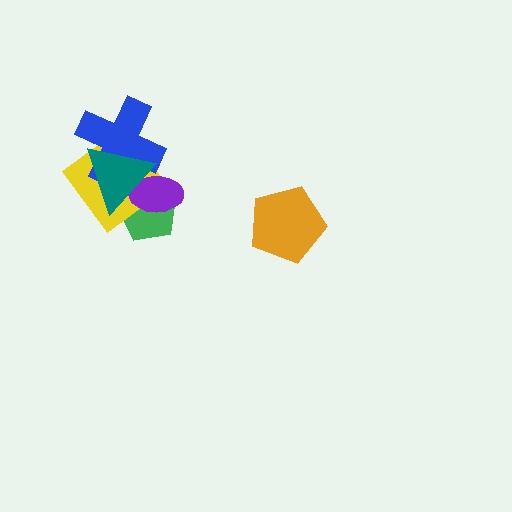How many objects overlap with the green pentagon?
3 objects overlap with the green pentagon.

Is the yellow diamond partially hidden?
Yes, it is partially covered by another shape.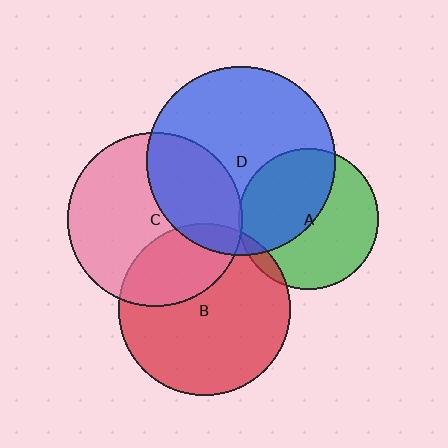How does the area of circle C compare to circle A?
Approximately 1.5 times.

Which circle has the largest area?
Circle D (blue).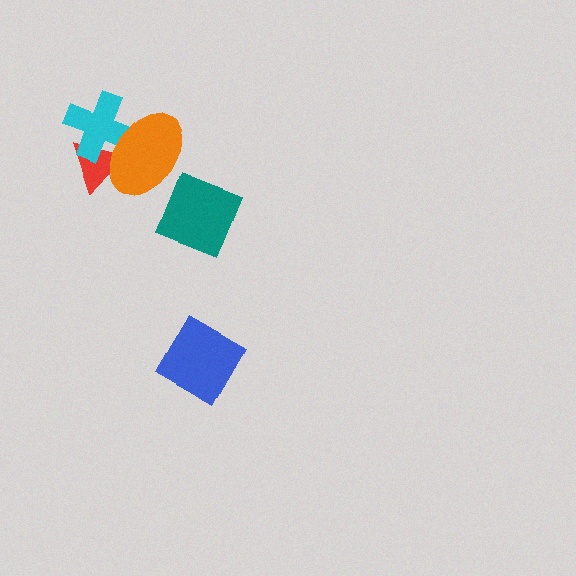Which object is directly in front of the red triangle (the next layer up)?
The cyan cross is directly in front of the red triangle.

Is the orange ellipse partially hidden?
No, no other shape covers it.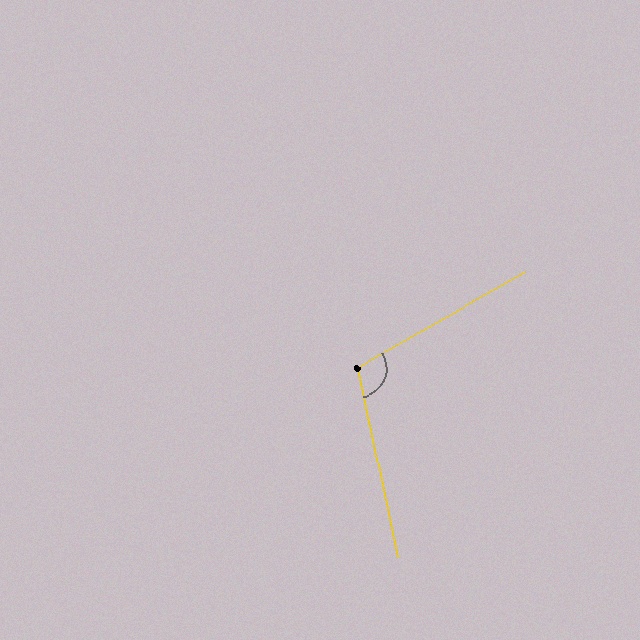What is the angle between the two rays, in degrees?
Approximately 108 degrees.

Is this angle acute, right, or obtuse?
It is obtuse.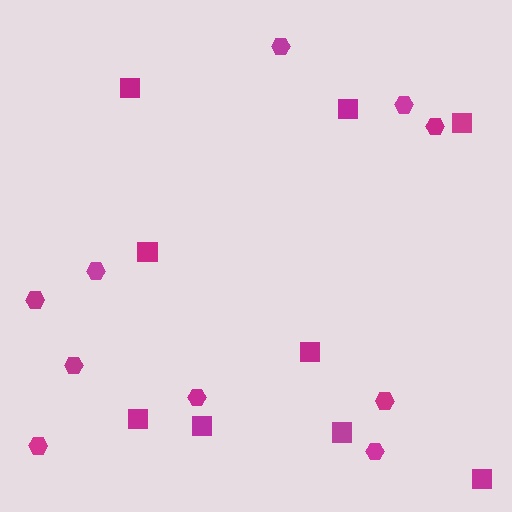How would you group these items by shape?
There are 2 groups: one group of squares (9) and one group of hexagons (10).